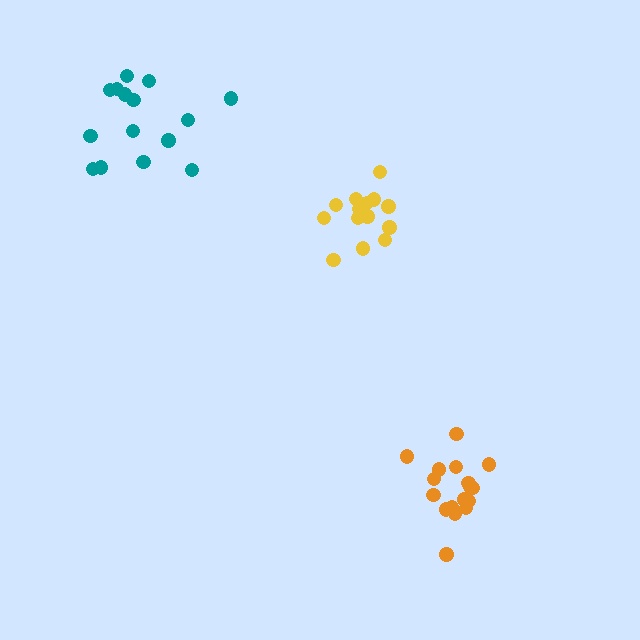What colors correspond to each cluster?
The clusters are colored: yellow, orange, teal.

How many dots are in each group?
Group 1: 15 dots, Group 2: 17 dots, Group 3: 15 dots (47 total).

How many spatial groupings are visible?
There are 3 spatial groupings.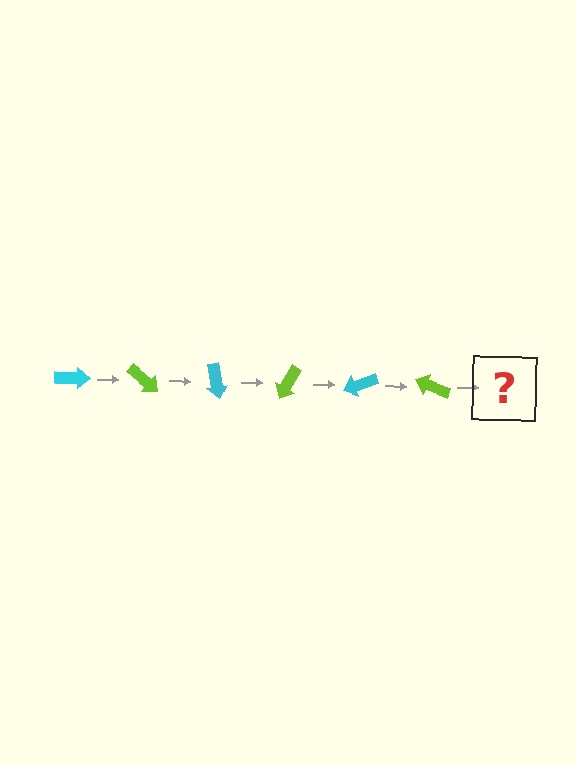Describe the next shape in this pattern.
It should be a cyan arrow, rotated 240 degrees from the start.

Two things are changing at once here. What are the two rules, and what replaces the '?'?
The two rules are that it rotates 40 degrees each step and the color cycles through cyan and lime. The '?' should be a cyan arrow, rotated 240 degrees from the start.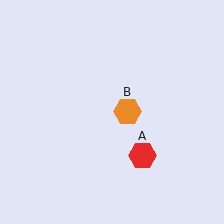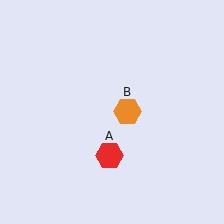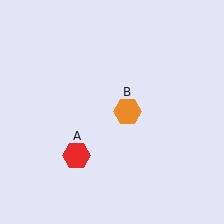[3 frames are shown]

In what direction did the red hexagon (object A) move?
The red hexagon (object A) moved left.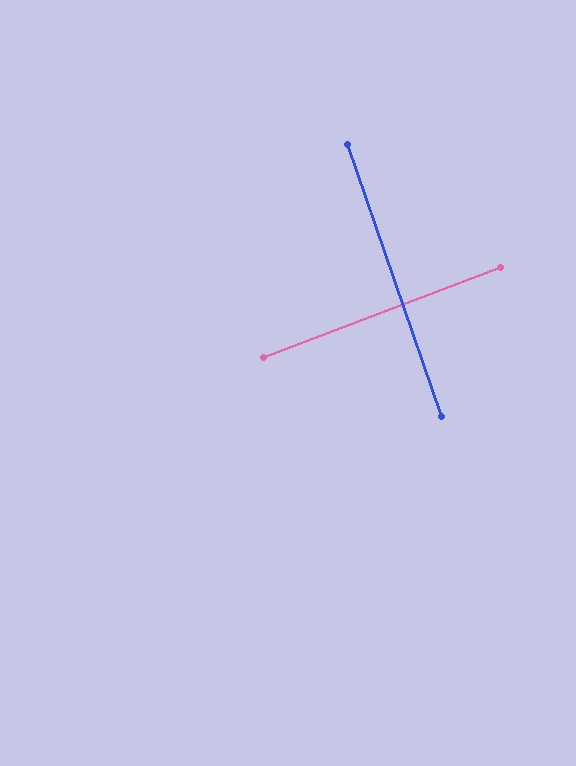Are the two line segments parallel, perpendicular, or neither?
Perpendicular — they meet at approximately 88°.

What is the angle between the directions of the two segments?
Approximately 88 degrees.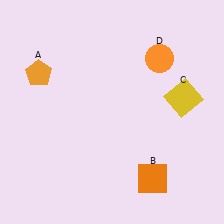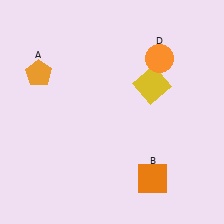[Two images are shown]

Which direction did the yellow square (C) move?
The yellow square (C) moved left.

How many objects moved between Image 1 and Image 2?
1 object moved between the two images.